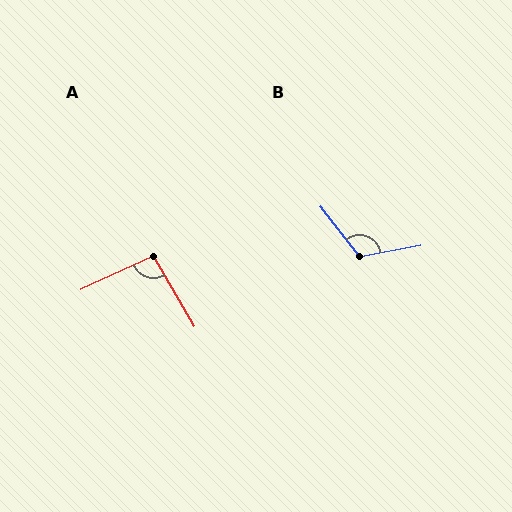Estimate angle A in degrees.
Approximately 95 degrees.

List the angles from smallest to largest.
A (95°), B (118°).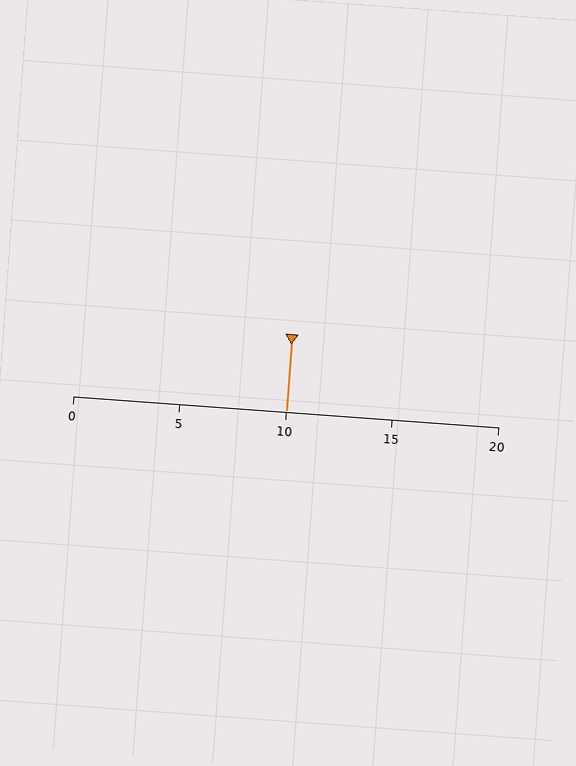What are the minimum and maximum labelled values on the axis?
The axis runs from 0 to 20.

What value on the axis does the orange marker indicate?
The marker indicates approximately 10.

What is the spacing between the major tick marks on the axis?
The major ticks are spaced 5 apart.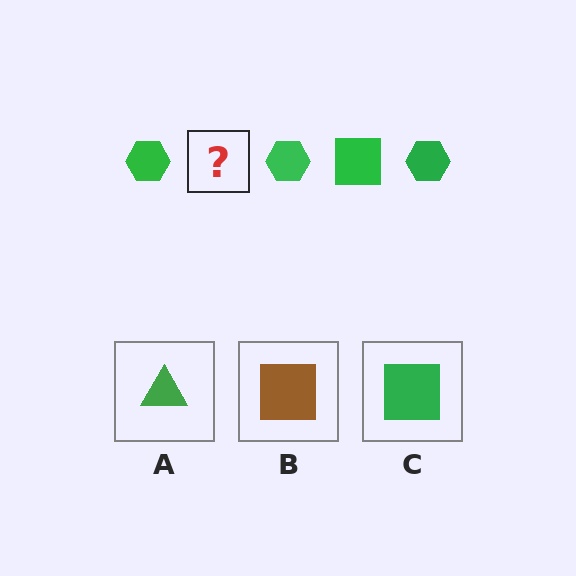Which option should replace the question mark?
Option C.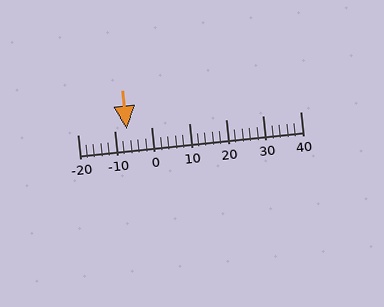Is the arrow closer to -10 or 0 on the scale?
The arrow is closer to -10.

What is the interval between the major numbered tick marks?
The major tick marks are spaced 10 units apart.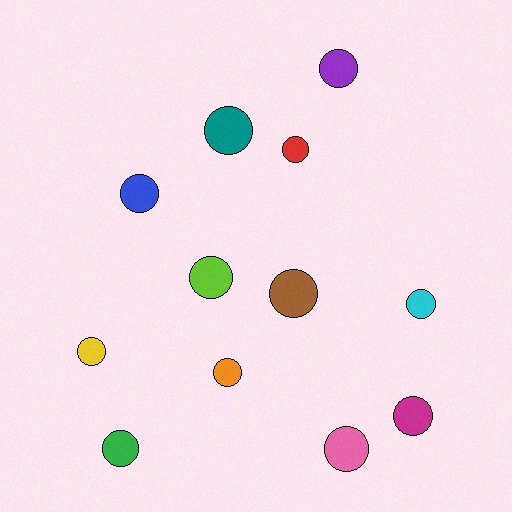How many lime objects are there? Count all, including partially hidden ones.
There is 1 lime object.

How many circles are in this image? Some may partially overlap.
There are 12 circles.